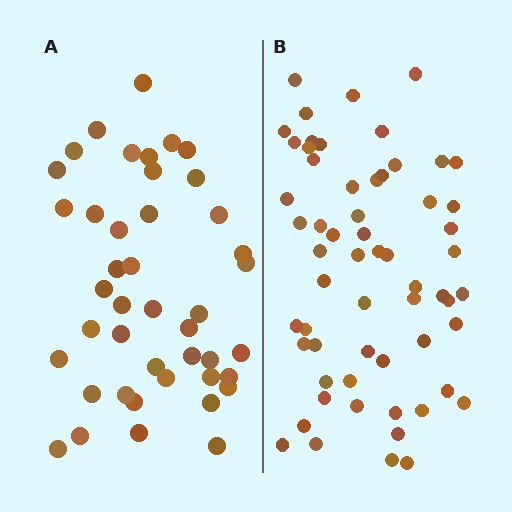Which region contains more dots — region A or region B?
Region B (the right region) has more dots.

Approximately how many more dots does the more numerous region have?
Region B has approximately 15 more dots than region A.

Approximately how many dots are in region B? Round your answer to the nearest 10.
About 60 dots.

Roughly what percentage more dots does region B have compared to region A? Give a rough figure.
About 40% more.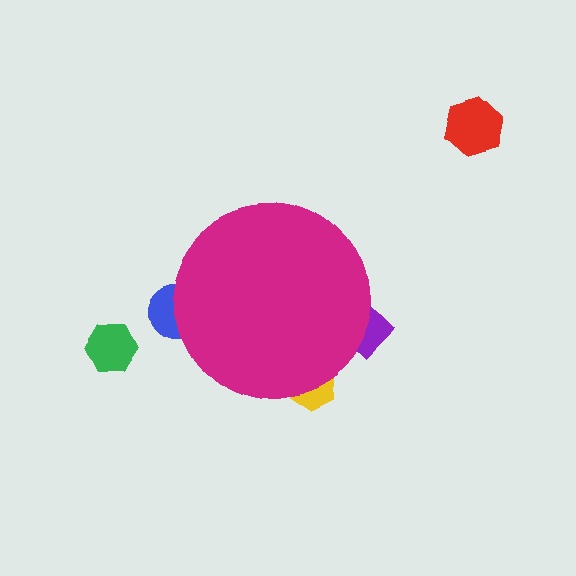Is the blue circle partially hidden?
Yes, the blue circle is partially hidden behind the magenta circle.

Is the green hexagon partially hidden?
No, the green hexagon is fully visible.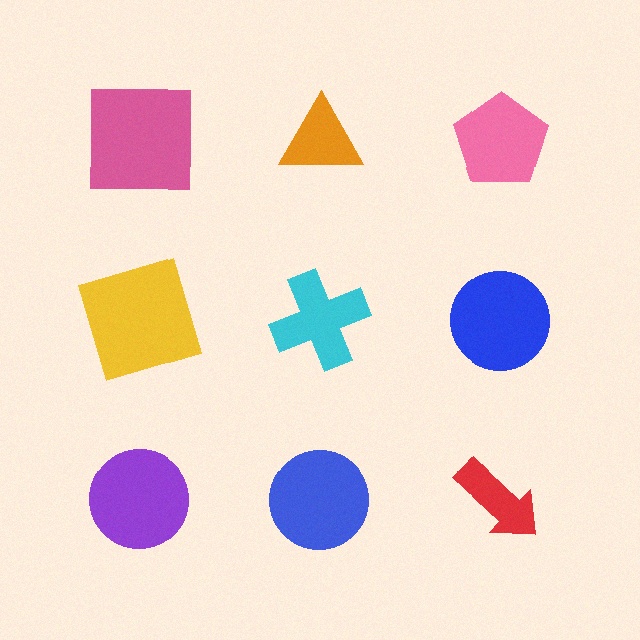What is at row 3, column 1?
A purple circle.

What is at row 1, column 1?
A pink square.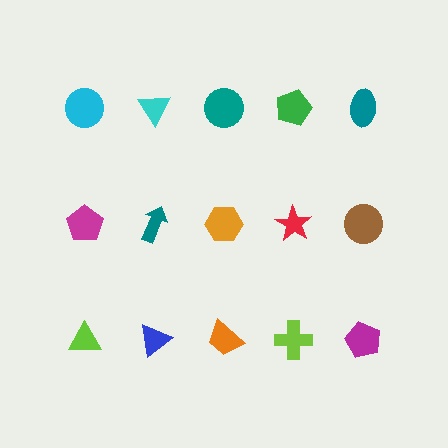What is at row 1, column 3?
A teal circle.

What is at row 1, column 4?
A green pentagon.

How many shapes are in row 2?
5 shapes.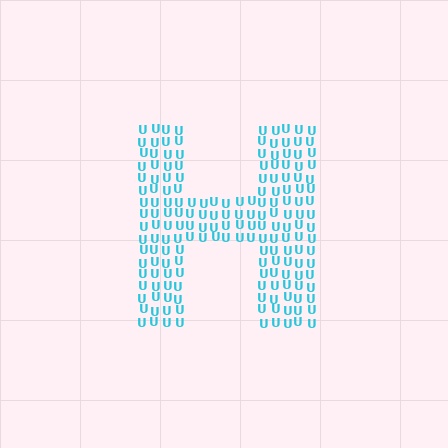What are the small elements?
The small elements are letter U's.